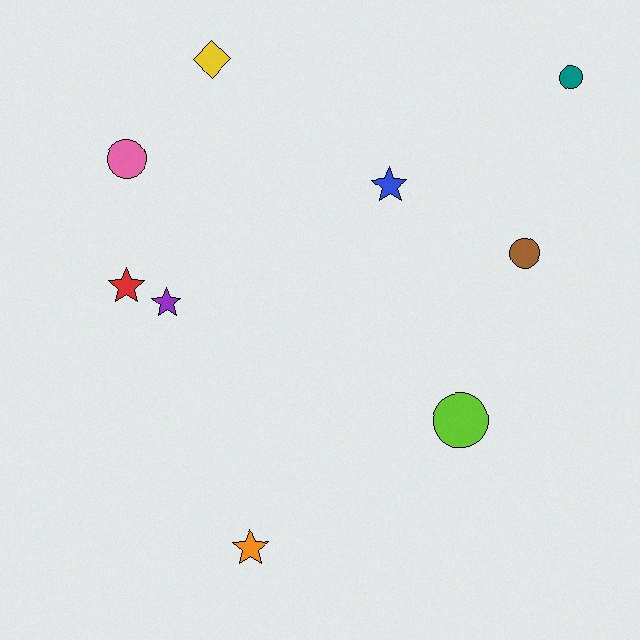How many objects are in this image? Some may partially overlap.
There are 9 objects.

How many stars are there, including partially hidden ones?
There are 4 stars.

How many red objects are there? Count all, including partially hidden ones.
There is 1 red object.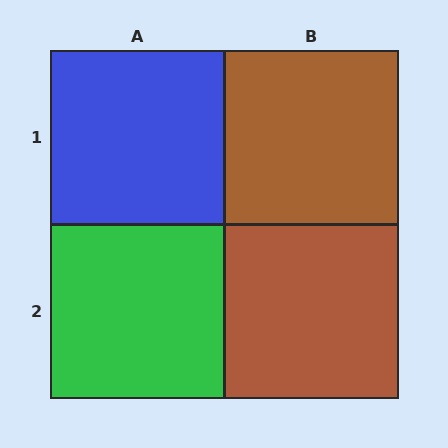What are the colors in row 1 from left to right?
Blue, brown.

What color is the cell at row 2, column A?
Green.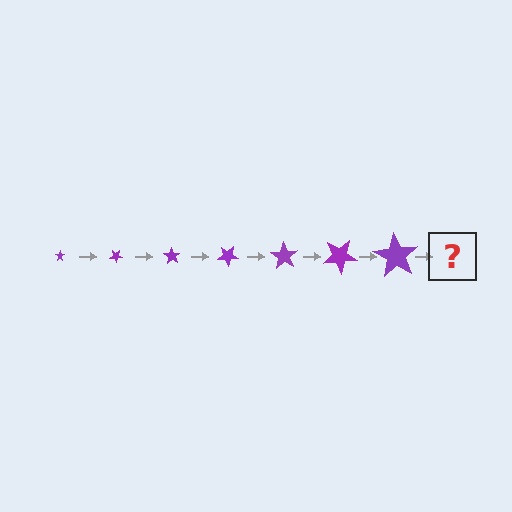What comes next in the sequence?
The next element should be a star, larger than the previous one and rotated 245 degrees from the start.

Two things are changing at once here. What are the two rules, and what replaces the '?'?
The two rules are that the star grows larger each step and it rotates 35 degrees each step. The '?' should be a star, larger than the previous one and rotated 245 degrees from the start.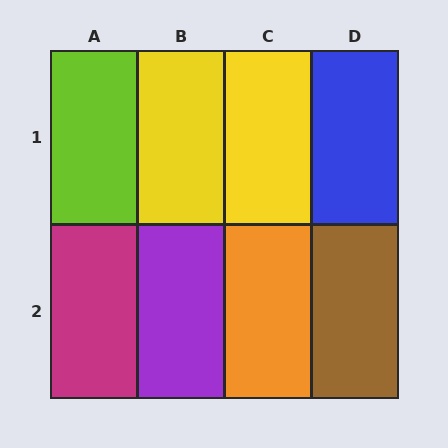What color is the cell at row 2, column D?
Brown.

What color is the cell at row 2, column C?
Orange.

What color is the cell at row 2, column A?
Magenta.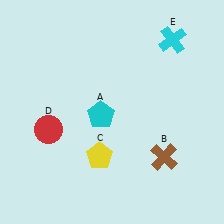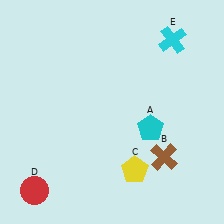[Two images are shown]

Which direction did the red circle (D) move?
The red circle (D) moved down.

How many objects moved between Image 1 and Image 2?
3 objects moved between the two images.